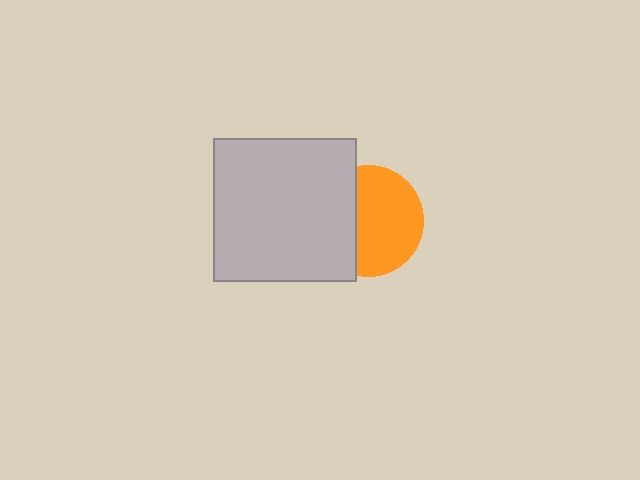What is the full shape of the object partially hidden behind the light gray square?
The partially hidden object is an orange circle.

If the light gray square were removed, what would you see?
You would see the complete orange circle.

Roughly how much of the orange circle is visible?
About half of it is visible (roughly 63%).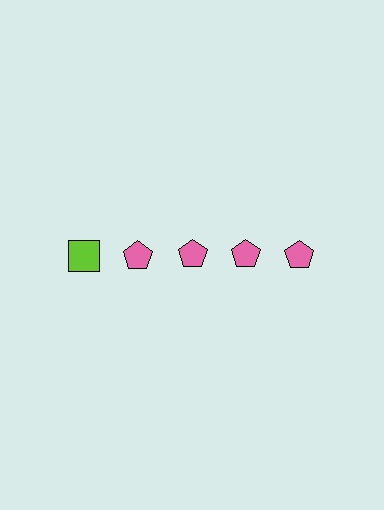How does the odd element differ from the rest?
It differs in both color (lime instead of pink) and shape (square instead of pentagon).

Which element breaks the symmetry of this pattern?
The lime square in the top row, leftmost column breaks the symmetry. All other shapes are pink pentagons.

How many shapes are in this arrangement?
There are 5 shapes arranged in a grid pattern.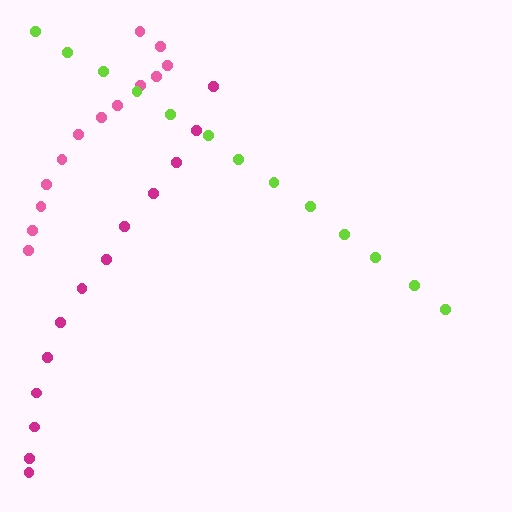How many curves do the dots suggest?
There are 3 distinct paths.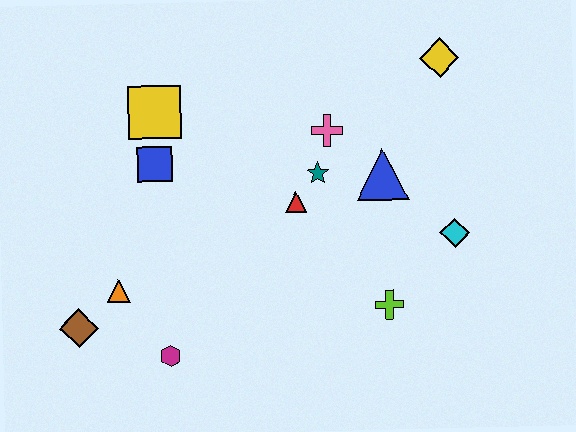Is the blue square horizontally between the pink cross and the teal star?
No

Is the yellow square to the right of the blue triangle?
No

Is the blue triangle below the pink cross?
Yes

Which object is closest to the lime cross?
The cyan diamond is closest to the lime cross.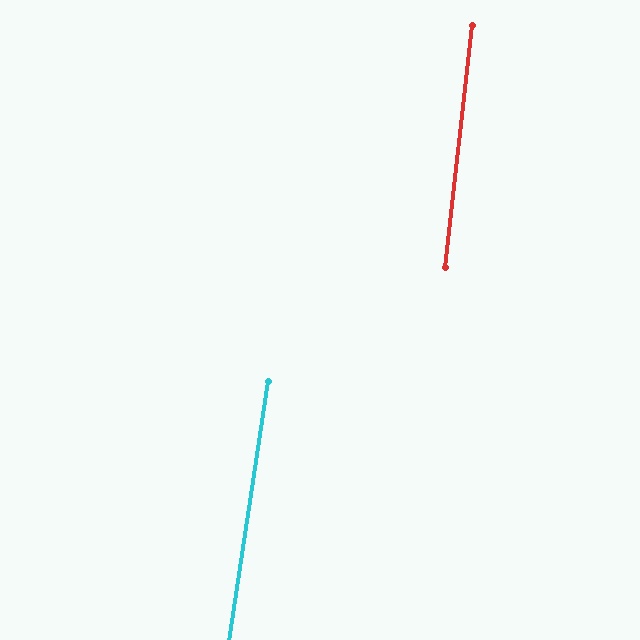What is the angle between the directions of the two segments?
Approximately 2 degrees.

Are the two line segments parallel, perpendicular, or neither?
Parallel — their directions differ by only 1.9°.